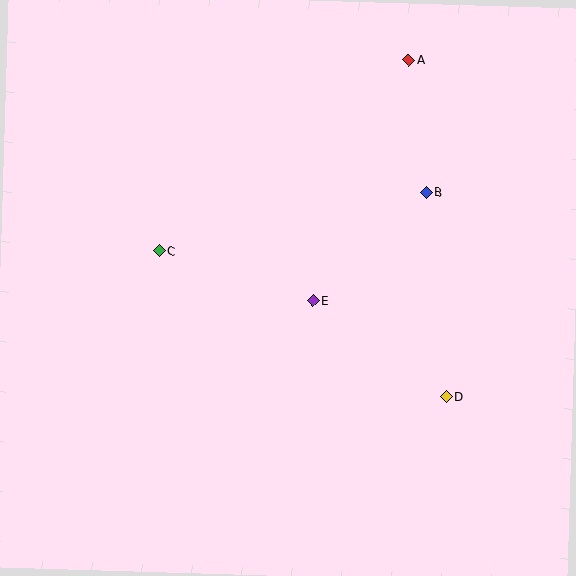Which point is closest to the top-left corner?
Point C is closest to the top-left corner.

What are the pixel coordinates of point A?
Point A is at (409, 60).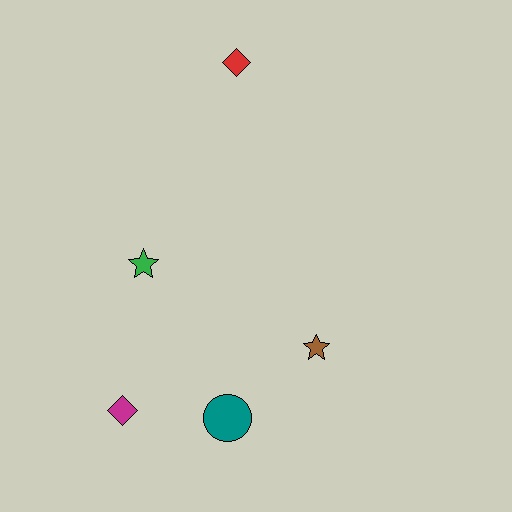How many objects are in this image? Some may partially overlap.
There are 5 objects.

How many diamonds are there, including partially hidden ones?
There are 2 diamonds.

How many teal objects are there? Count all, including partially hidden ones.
There is 1 teal object.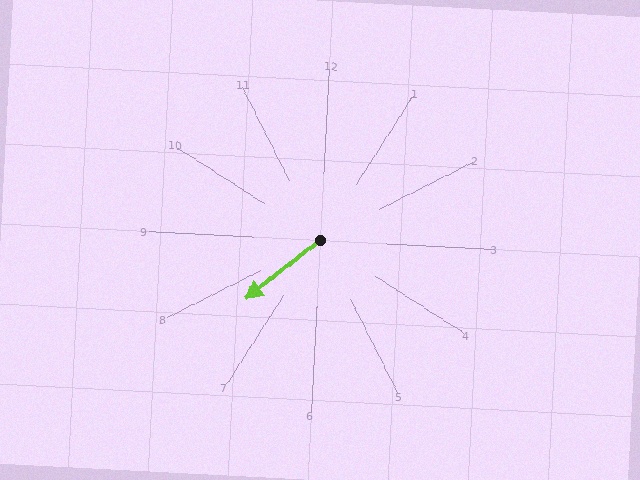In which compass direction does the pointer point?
Southwest.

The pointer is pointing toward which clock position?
Roughly 8 o'clock.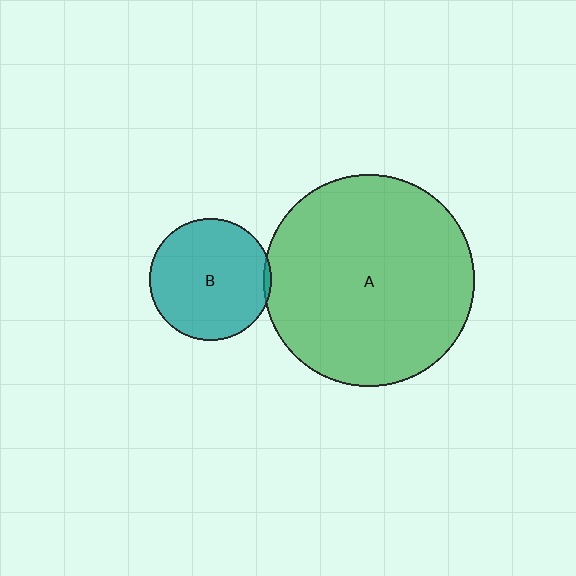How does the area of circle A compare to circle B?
Approximately 3.0 times.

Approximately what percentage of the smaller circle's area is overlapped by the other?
Approximately 5%.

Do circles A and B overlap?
Yes.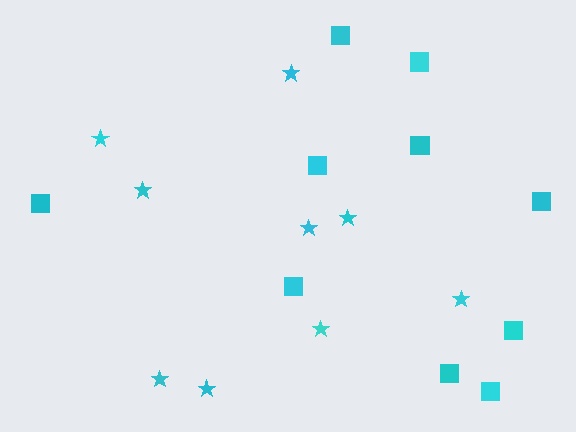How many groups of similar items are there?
There are 2 groups: one group of squares (10) and one group of stars (9).